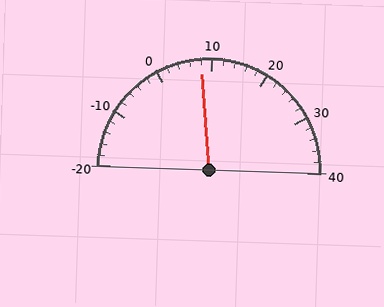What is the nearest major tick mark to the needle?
The nearest major tick mark is 10.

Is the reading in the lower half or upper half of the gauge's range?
The reading is in the lower half of the range (-20 to 40).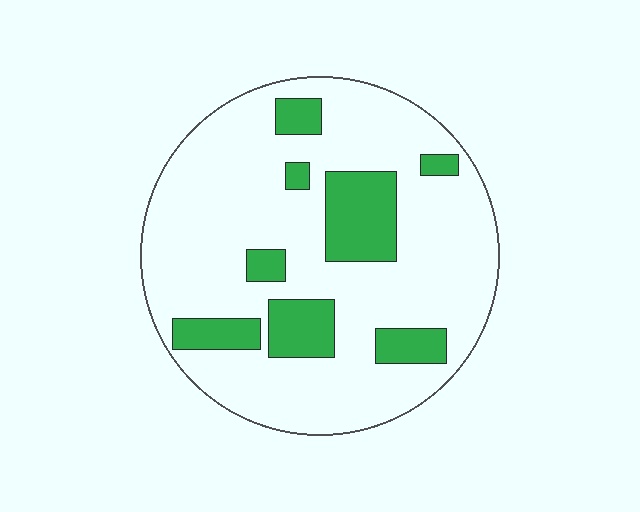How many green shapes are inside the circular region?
8.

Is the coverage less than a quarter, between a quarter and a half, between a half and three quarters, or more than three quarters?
Less than a quarter.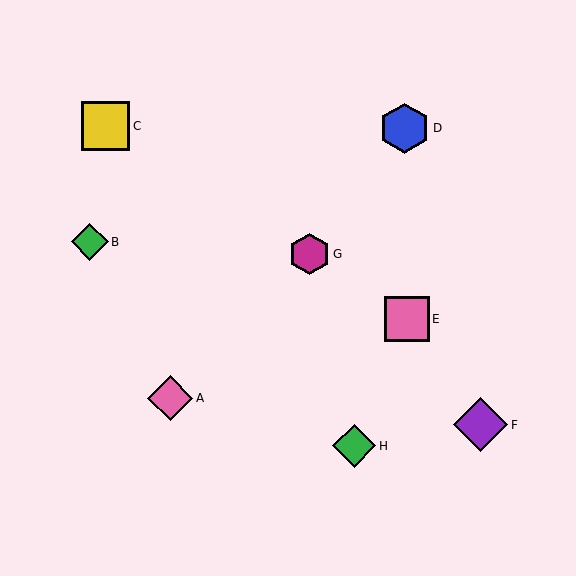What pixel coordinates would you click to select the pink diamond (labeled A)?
Click at (170, 398) to select the pink diamond A.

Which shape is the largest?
The purple diamond (labeled F) is the largest.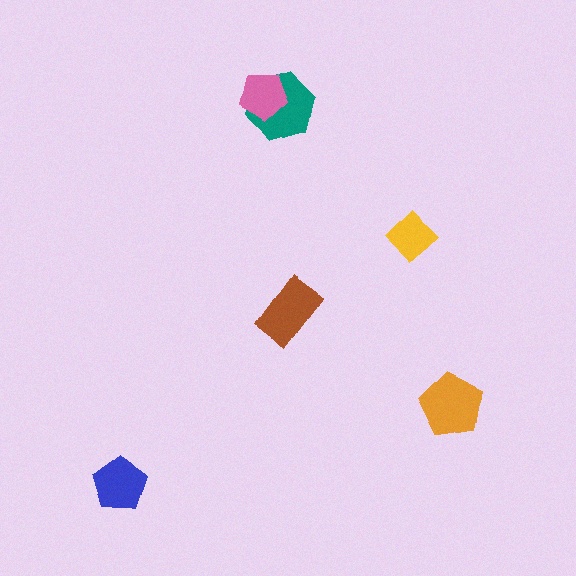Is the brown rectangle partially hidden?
No, no other shape covers it.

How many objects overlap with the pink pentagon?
1 object overlaps with the pink pentagon.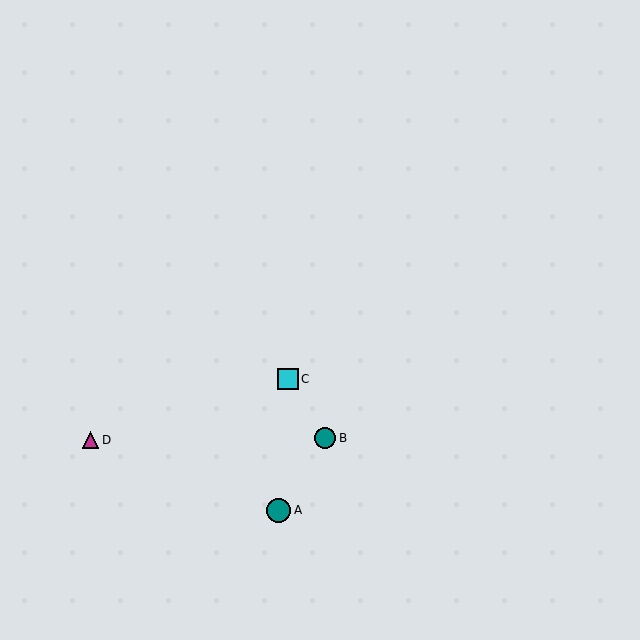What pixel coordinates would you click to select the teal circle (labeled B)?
Click at (325, 438) to select the teal circle B.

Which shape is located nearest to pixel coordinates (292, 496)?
The teal circle (labeled A) at (279, 510) is nearest to that location.